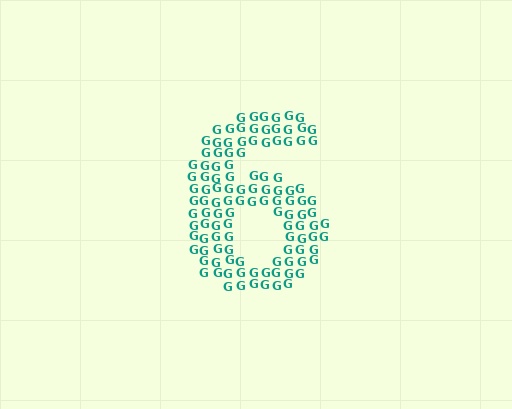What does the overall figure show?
The overall figure shows the digit 6.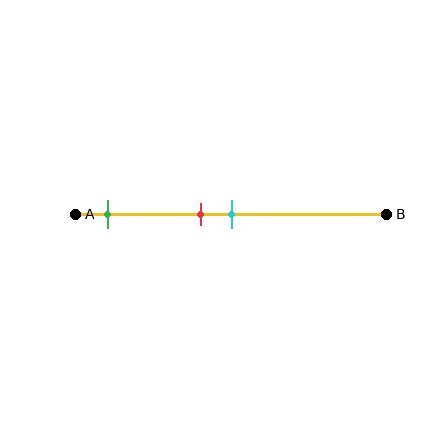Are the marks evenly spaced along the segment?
No, the marks are not evenly spaced.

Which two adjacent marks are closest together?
The red and cyan marks are the closest adjacent pair.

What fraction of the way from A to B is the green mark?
The green mark is approximately 10% (0.1) of the way from A to B.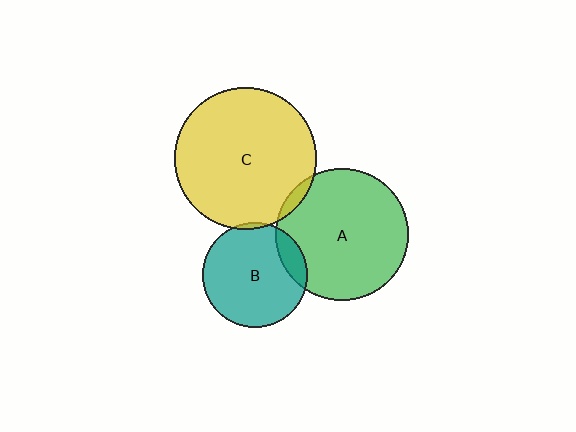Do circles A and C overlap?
Yes.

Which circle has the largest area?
Circle C (yellow).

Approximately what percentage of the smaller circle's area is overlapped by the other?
Approximately 5%.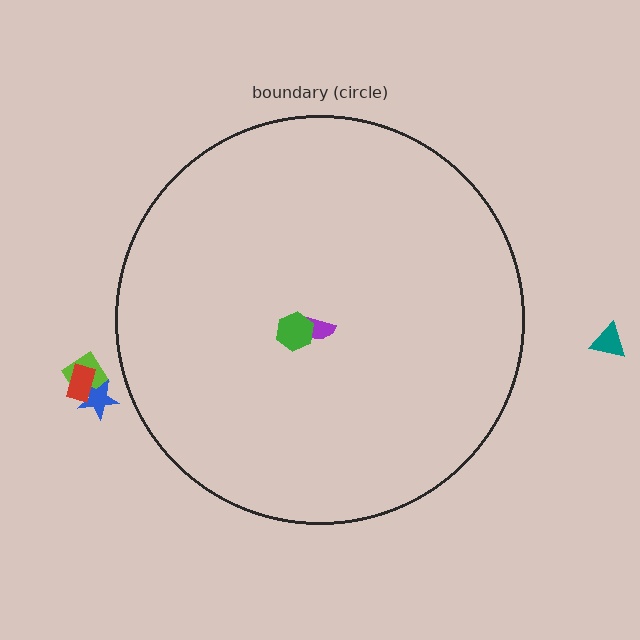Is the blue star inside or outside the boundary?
Outside.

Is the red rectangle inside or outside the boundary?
Outside.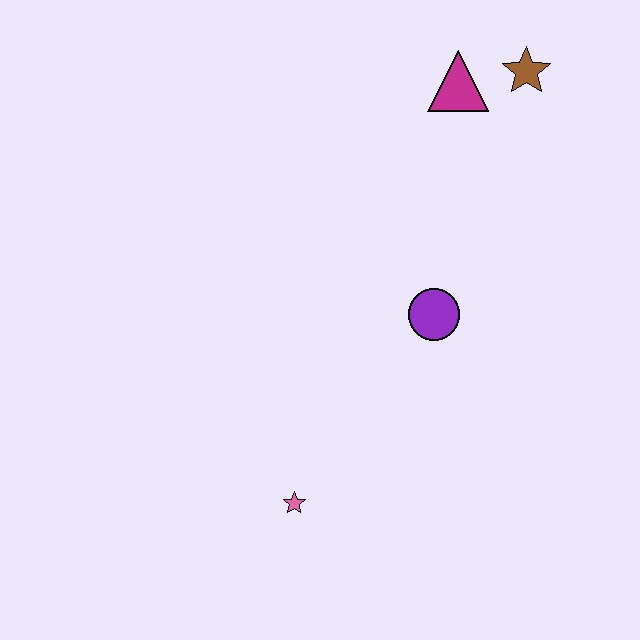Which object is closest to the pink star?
The purple circle is closest to the pink star.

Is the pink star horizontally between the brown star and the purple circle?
No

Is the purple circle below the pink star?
No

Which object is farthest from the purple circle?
The brown star is farthest from the purple circle.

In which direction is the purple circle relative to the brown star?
The purple circle is below the brown star.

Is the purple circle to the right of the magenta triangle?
No